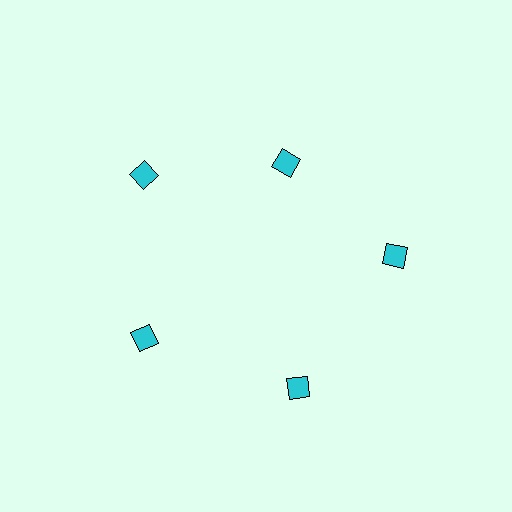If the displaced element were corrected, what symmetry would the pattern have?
It would have 5-fold rotational symmetry — the pattern would map onto itself every 72 degrees.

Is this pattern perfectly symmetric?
No. The 5 cyan squares are arranged in a ring, but one element near the 1 o'clock position is pulled inward toward the center, breaking the 5-fold rotational symmetry.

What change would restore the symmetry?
The symmetry would be restored by moving it outward, back onto the ring so that all 5 squares sit at equal angles and equal distance from the center.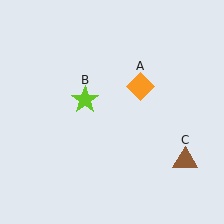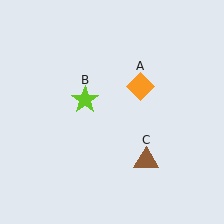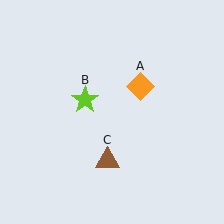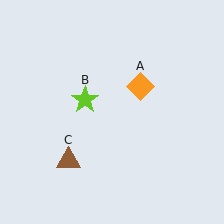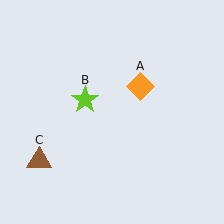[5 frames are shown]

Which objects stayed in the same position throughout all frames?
Orange diamond (object A) and lime star (object B) remained stationary.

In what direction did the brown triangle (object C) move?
The brown triangle (object C) moved left.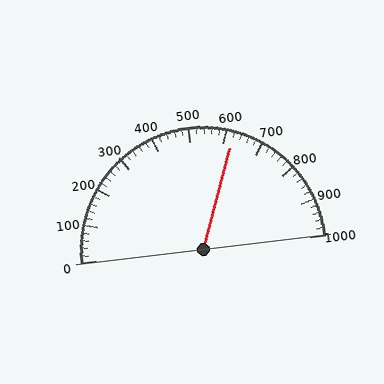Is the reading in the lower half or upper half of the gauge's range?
The reading is in the upper half of the range (0 to 1000).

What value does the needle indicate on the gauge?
The needle indicates approximately 620.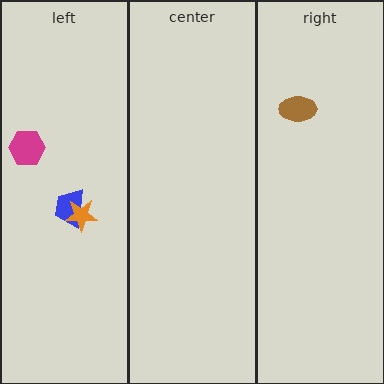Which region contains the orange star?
The left region.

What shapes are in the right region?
The brown ellipse.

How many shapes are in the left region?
3.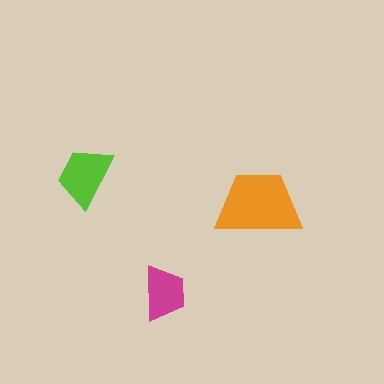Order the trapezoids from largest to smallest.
the orange one, the lime one, the magenta one.